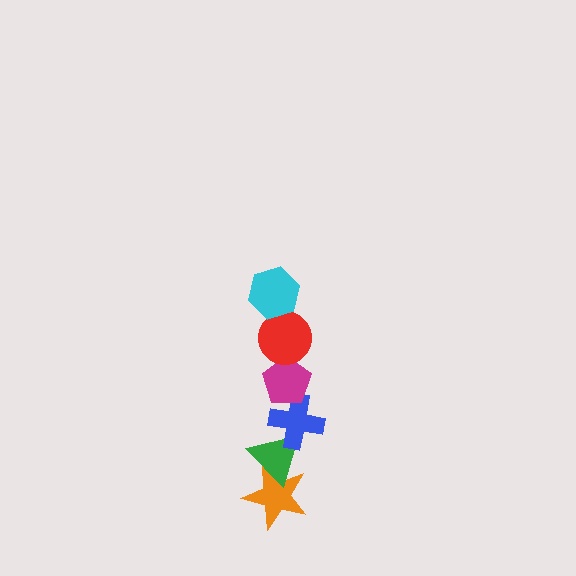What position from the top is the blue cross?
The blue cross is 4th from the top.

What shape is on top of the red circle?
The cyan hexagon is on top of the red circle.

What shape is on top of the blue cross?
The magenta pentagon is on top of the blue cross.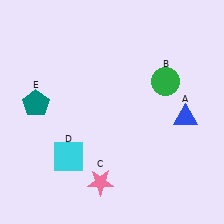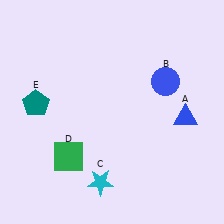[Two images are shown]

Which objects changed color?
B changed from green to blue. C changed from pink to cyan. D changed from cyan to green.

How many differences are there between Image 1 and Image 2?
There are 3 differences between the two images.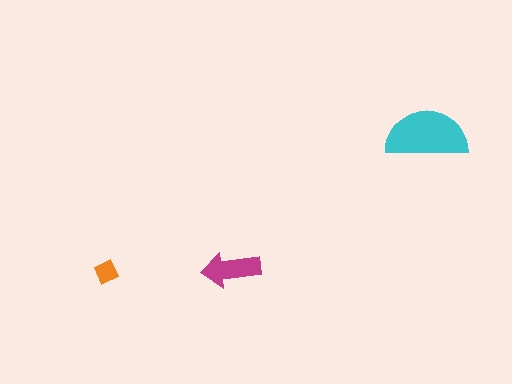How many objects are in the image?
There are 3 objects in the image.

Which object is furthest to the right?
The cyan semicircle is rightmost.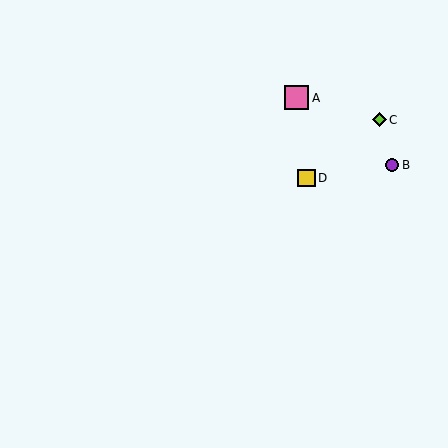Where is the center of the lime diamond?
The center of the lime diamond is at (379, 120).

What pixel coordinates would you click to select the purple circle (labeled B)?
Click at (392, 165) to select the purple circle B.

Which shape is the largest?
The pink square (labeled A) is the largest.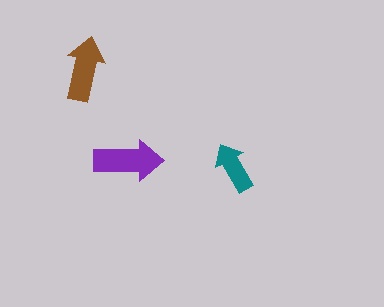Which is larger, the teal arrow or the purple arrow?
The purple one.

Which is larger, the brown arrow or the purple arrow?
The purple one.